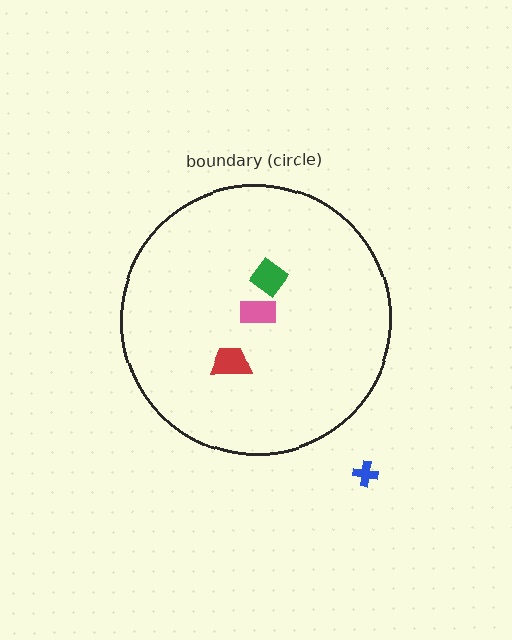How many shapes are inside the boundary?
3 inside, 1 outside.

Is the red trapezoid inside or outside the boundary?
Inside.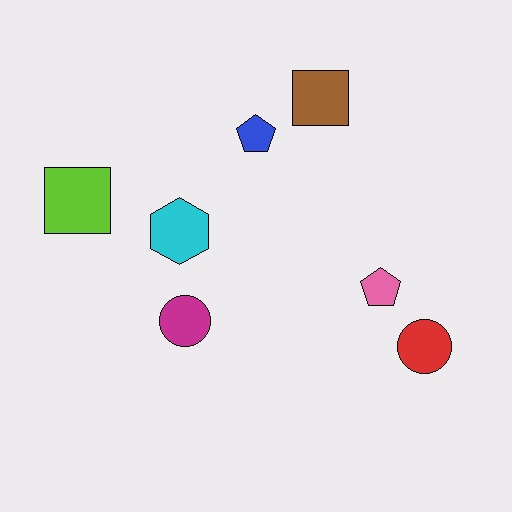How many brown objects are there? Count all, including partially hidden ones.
There is 1 brown object.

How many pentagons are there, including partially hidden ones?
There are 2 pentagons.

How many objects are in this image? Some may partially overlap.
There are 7 objects.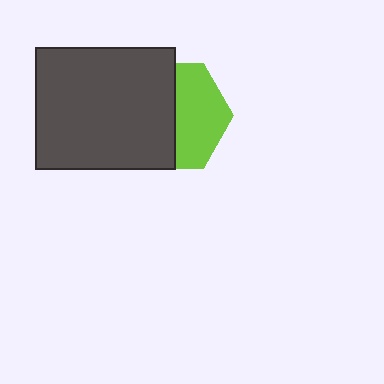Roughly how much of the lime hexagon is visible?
About half of it is visible (roughly 47%).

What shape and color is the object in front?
The object in front is a dark gray rectangle.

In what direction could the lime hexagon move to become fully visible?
The lime hexagon could move right. That would shift it out from behind the dark gray rectangle entirely.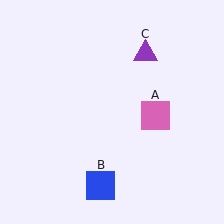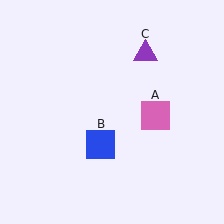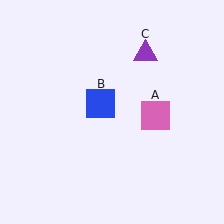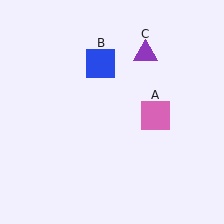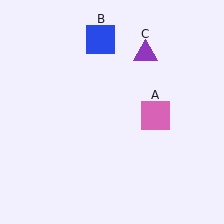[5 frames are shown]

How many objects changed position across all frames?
1 object changed position: blue square (object B).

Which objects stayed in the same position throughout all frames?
Pink square (object A) and purple triangle (object C) remained stationary.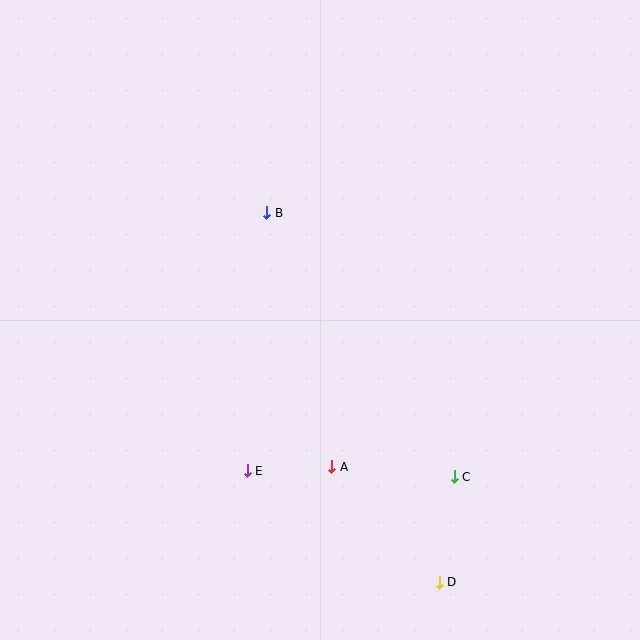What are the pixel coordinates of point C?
Point C is at (454, 477).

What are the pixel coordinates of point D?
Point D is at (439, 582).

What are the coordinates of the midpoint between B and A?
The midpoint between B and A is at (299, 340).